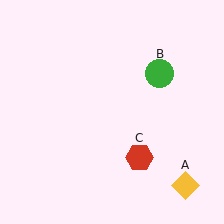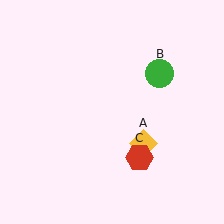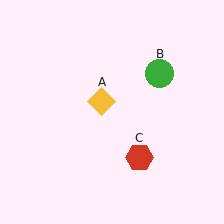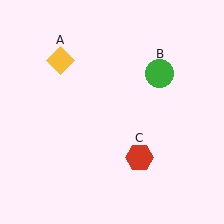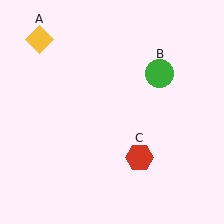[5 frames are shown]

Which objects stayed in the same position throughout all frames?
Green circle (object B) and red hexagon (object C) remained stationary.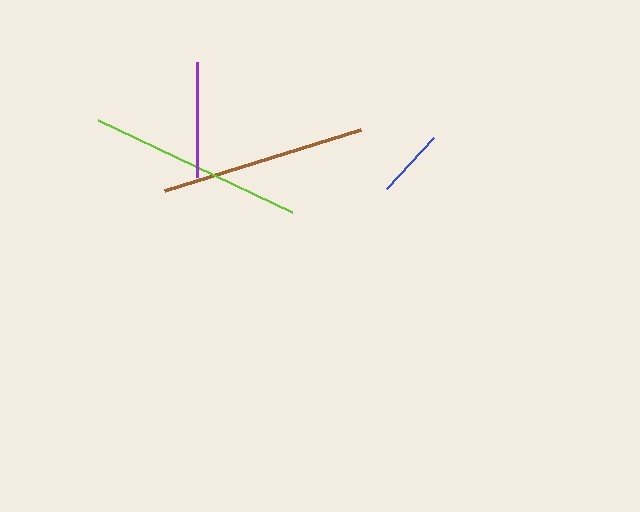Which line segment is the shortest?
The blue line is the shortest at approximately 70 pixels.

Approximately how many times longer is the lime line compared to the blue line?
The lime line is approximately 3.1 times the length of the blue line.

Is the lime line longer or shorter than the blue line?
The lime line is longer than the blue line.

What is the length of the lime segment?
The lime segment is approximately 215 pixels long.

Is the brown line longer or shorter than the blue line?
The brown line is longer than the blue line.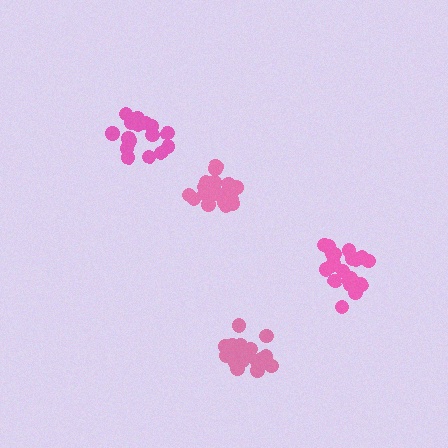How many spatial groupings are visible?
There are 4 spatial groupings.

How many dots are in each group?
Group 1: 17 dots, Group 2: 21 dots, Group 3: 18 dots, Group 4: 19 dots (75 total).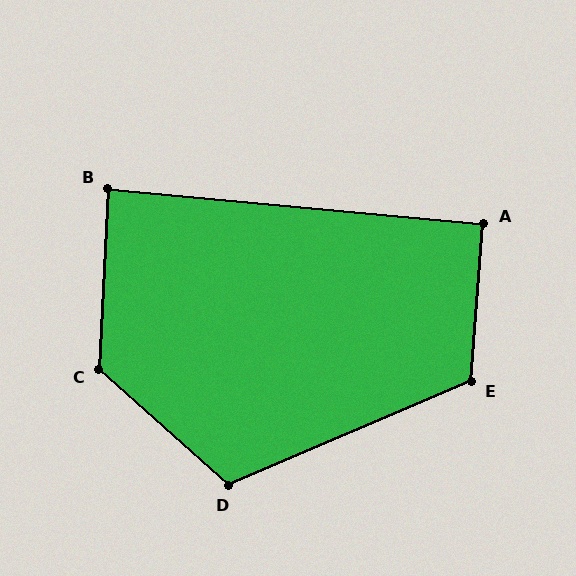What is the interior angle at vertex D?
Approximately 115 degrees (obtuse).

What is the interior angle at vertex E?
Approximately 117 degrees (obtuse).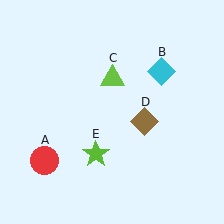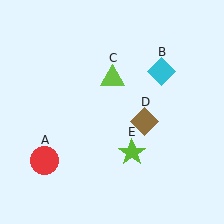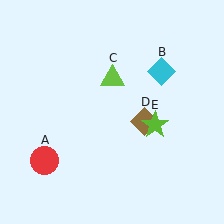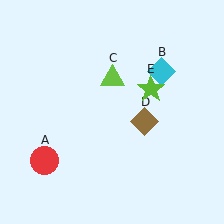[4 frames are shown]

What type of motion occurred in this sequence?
The lime star (object E) rotated counterclockwise around the center of the scene.